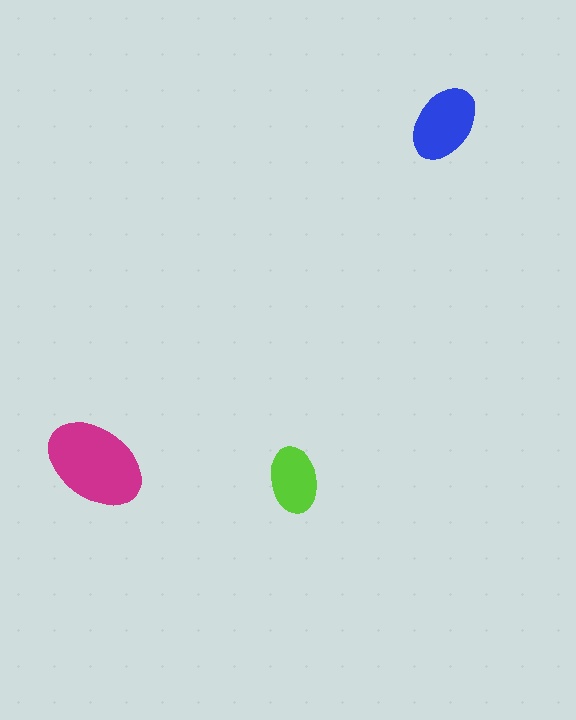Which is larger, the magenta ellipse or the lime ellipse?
The magenta one.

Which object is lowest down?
The lime ellipse is bottommost.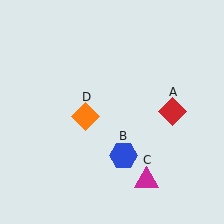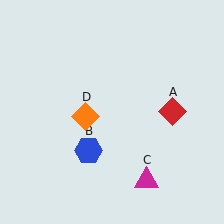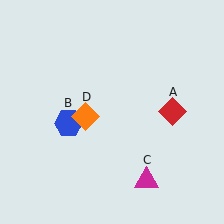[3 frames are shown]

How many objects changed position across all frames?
1 object changed position: blue hexagon (object B).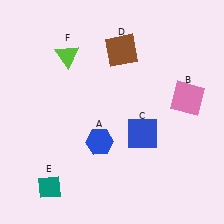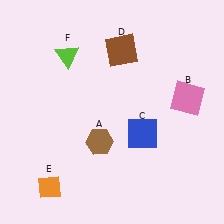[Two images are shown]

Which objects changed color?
A changed from blue to brown. E changed from teal to orange.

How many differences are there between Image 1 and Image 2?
There are 2 differences between the two images.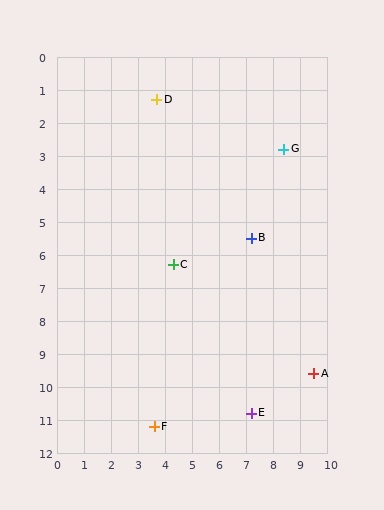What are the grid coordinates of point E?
Point E is at approximately (7.2, 10.8).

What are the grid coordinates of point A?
Point A is at approximately (9.5, 9.6).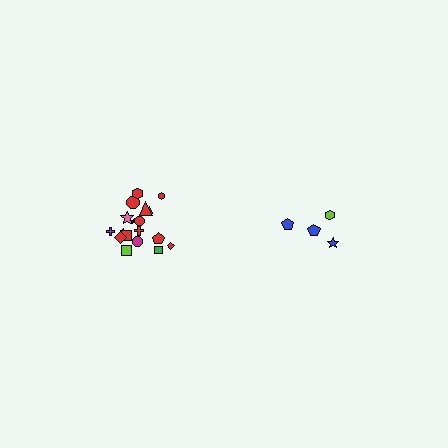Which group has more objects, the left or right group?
The left group.